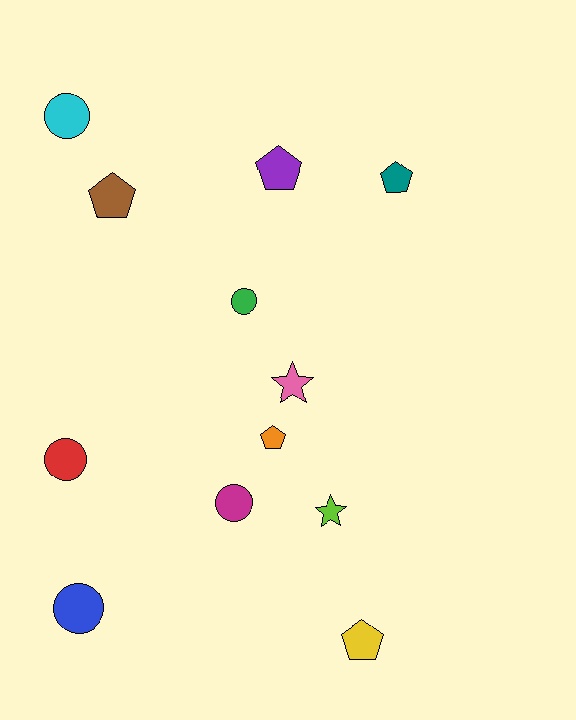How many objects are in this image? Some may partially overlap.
There are 12 objects.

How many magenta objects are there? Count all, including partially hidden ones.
There is 1 magenta object.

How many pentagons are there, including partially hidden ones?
There are 5 pentagons.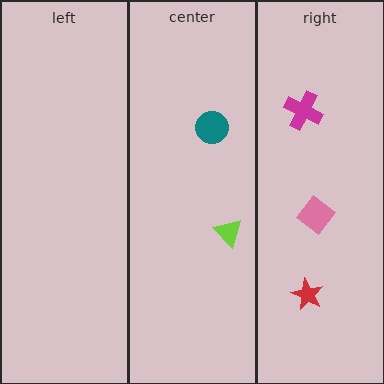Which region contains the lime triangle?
The center region.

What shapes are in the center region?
The teal circle, the lime triangle.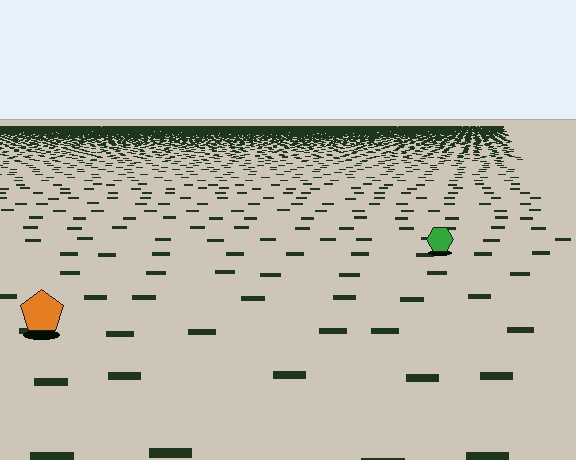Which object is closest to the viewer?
The orange pentagon is closest. The texture marks near it are larger and more spread out.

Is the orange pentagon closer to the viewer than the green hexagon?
Yes. The orange pentagon is closer — you can tell from the texture gradient: the ground texture is coarser near it.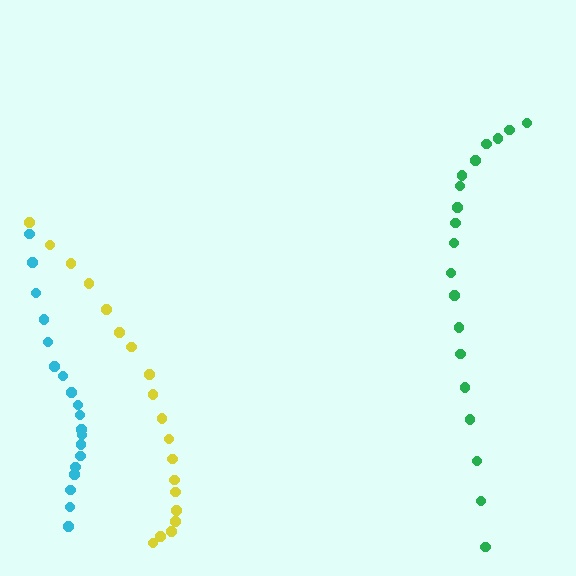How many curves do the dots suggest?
There are 3 distinct paths.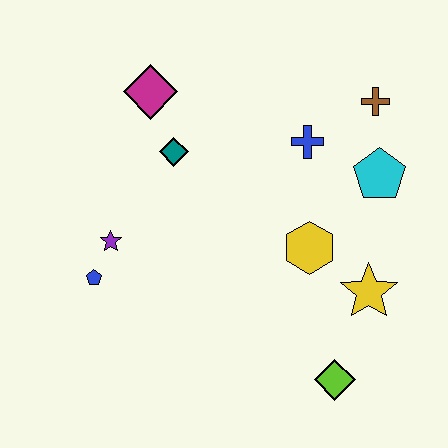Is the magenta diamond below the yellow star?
No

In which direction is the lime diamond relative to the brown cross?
The lime diamond is below the brown cross.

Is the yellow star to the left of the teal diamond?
No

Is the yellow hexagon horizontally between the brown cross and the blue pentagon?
Yes